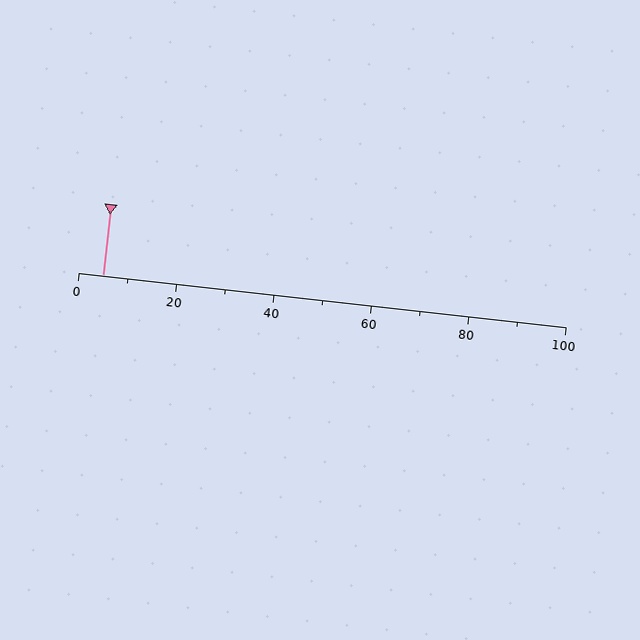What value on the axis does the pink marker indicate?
The marker indicates approximately 5.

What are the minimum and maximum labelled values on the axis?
The axis runs from 0 to 100.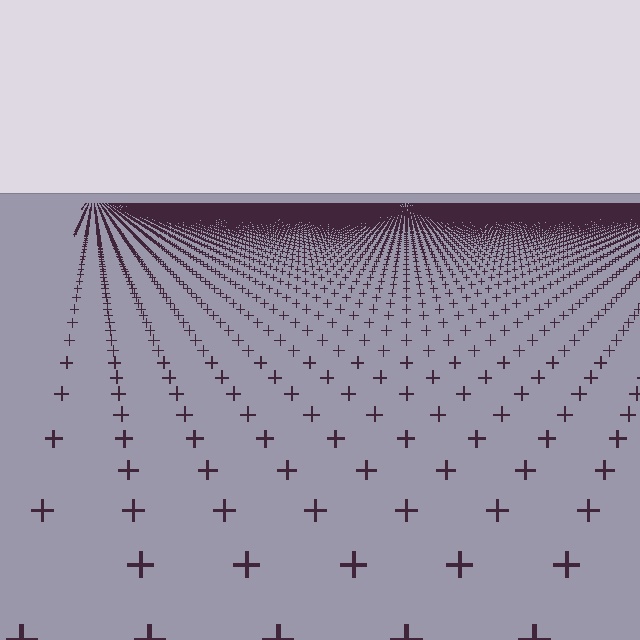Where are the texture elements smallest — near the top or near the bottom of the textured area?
Near the top.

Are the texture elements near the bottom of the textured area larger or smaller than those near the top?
Larger. Near the bottom, elements are closer to the viewer and appear at a bigger on-screen size.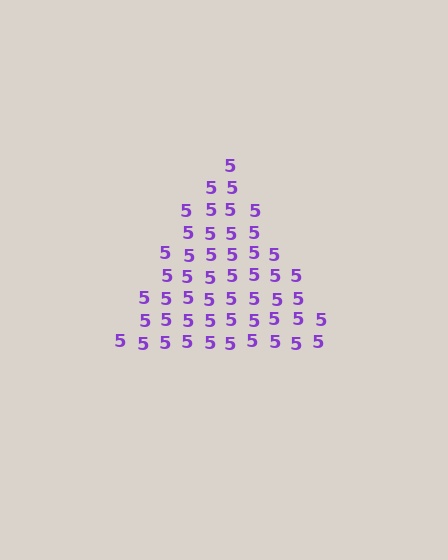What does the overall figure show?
The overall figure shows a triangle.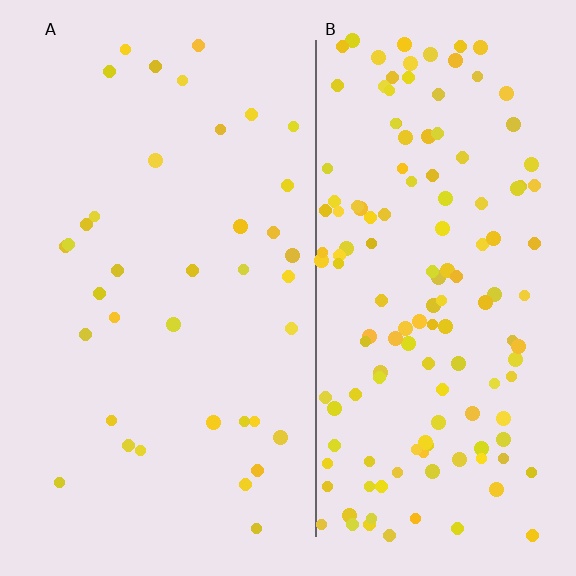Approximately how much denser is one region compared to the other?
Approximately 3.8× — region B over region A.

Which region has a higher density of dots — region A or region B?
B (the right).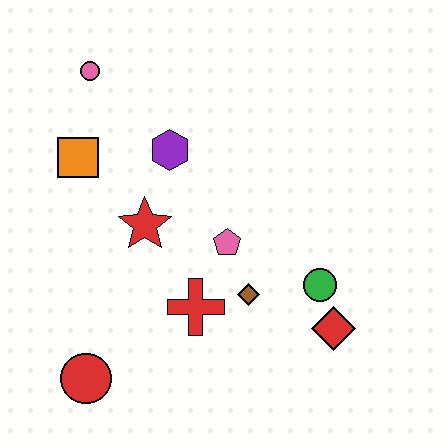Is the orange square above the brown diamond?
Yes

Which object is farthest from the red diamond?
The pink circle is farthest from the red diamond.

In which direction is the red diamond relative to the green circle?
The red diamond is below the green circle.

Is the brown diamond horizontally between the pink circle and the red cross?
No